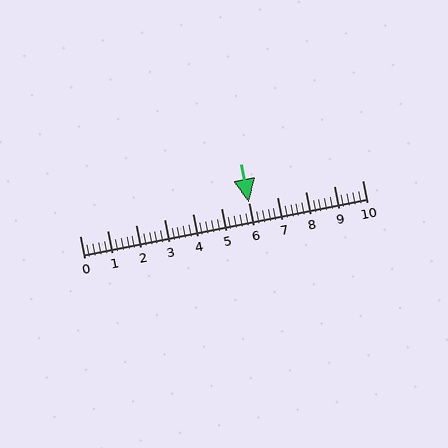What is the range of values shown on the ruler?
The ruler shows values from 0 to 10.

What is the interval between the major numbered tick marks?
The major tick marks are spaced 1 units apart.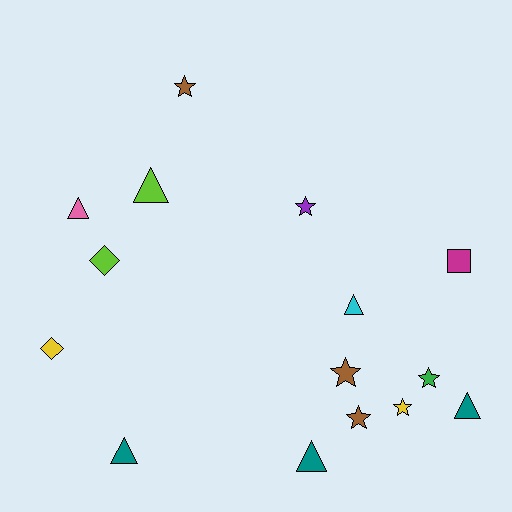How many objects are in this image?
There are 15 objects.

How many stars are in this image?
There are 6 stars.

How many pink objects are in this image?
There is 1 pink object.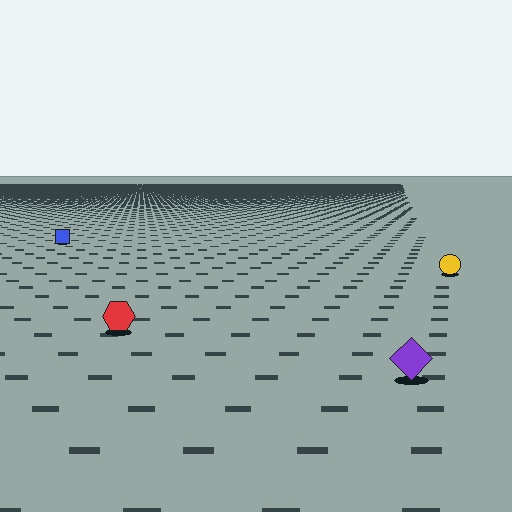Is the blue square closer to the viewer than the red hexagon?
No. The red hexagon is closer — you can tell from the texture gradient: the ground texture is coarser near it.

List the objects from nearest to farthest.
From nearest to farthest: the purple diamond, the red hexagon, the yellow circle, the blue square.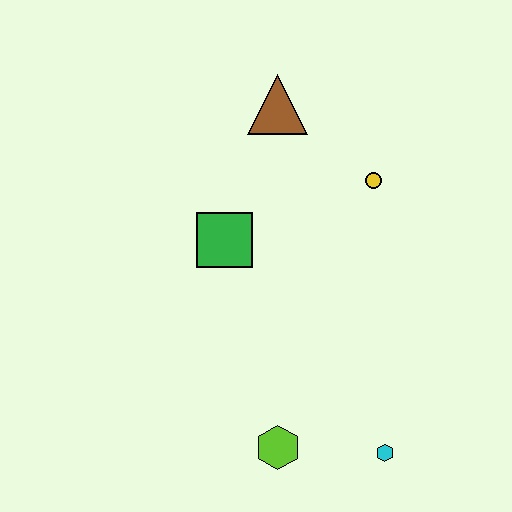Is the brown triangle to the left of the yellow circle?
Yes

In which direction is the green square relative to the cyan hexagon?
The green square is above the cyan hexagon.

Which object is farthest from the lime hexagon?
The brown triangle is farthest from the lime hexagon.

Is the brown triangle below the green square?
No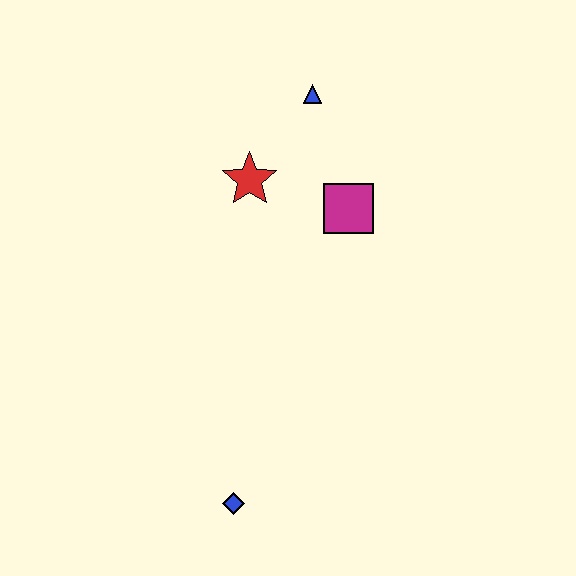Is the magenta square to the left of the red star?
No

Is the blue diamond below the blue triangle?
Yes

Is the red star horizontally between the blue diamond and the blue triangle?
Yes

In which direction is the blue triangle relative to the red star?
The blue triangle is above the red star.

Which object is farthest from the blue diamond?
The blue triangle is farthest from the blue diamond.